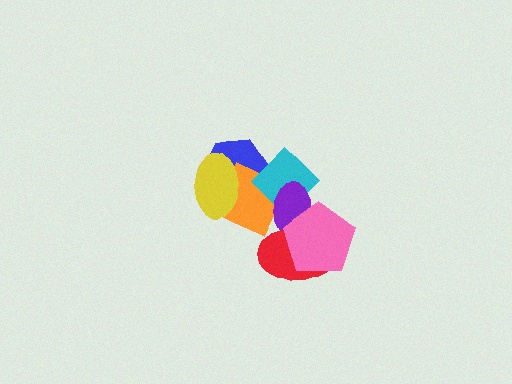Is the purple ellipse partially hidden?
Yes, it is partially covered by another shape.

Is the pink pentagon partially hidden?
No, no other shape covers it.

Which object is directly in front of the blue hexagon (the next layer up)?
The orange square is directly in front of the blue hexagon.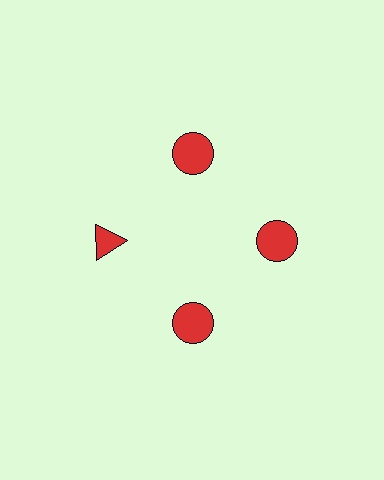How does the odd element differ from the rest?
It has a different shape: triangle instead of circle.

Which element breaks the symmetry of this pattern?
The red triangle at roughly the 9 o'clock position breaks the symmetry. All other shapes are red circles.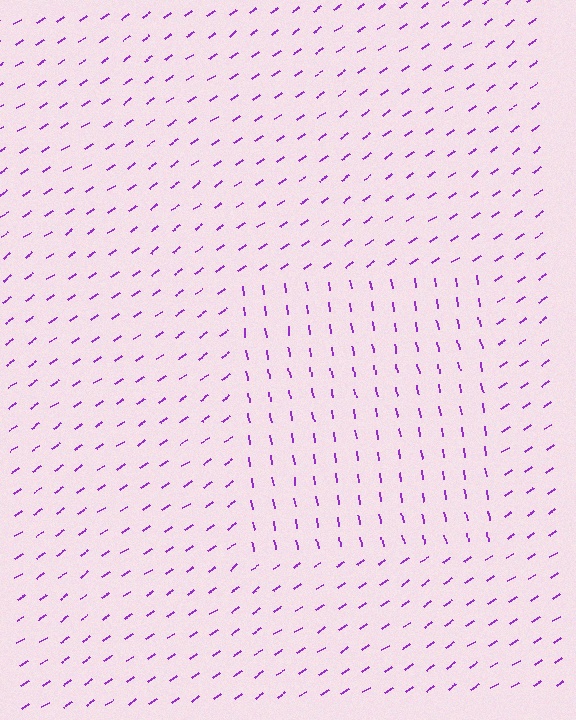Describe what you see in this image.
The image is filled with small purple line segments. A rectangle region in the image has lines oriented differently from the surrounding lines, creating a visible texture boundary.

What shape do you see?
I see a rectangle.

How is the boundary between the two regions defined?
The boundary is defined purely by a change in line orientation (approximately 65 degrees difference). All lines are the same color and thickness.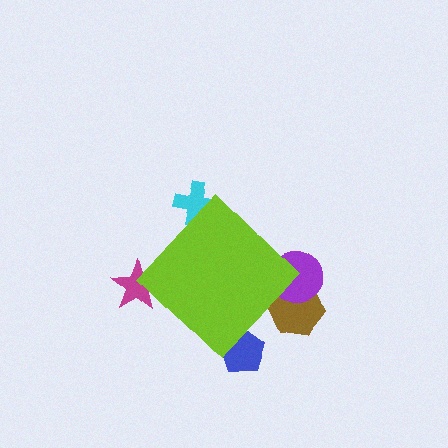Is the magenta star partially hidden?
Yes, the magenta star is partially hidden behind the lime diamond.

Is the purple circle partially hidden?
Yes, the purple circle is partially hidden behind the lime diamond.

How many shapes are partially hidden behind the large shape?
5 shapes are partially hidden.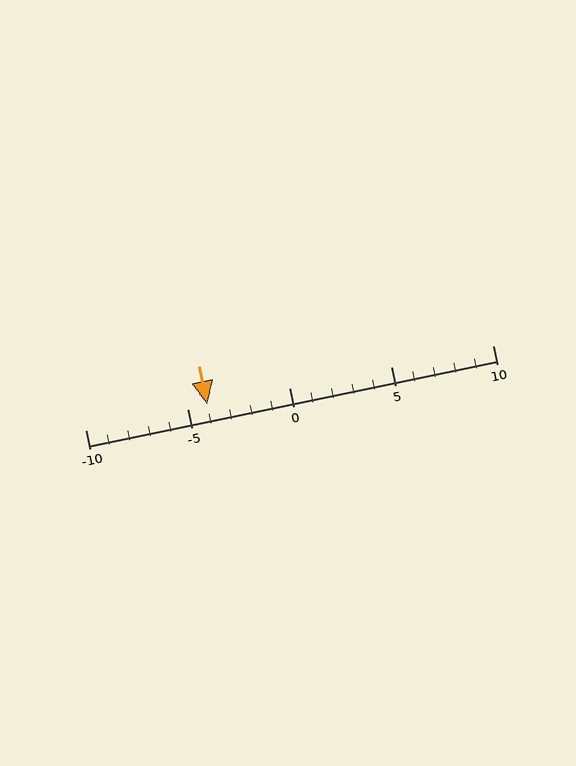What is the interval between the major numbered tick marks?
The major tick marks are spaced 5 units apart.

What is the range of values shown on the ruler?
The ruler shows values from -10 to 10.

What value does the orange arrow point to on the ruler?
The orange arrow points to approximately -4.